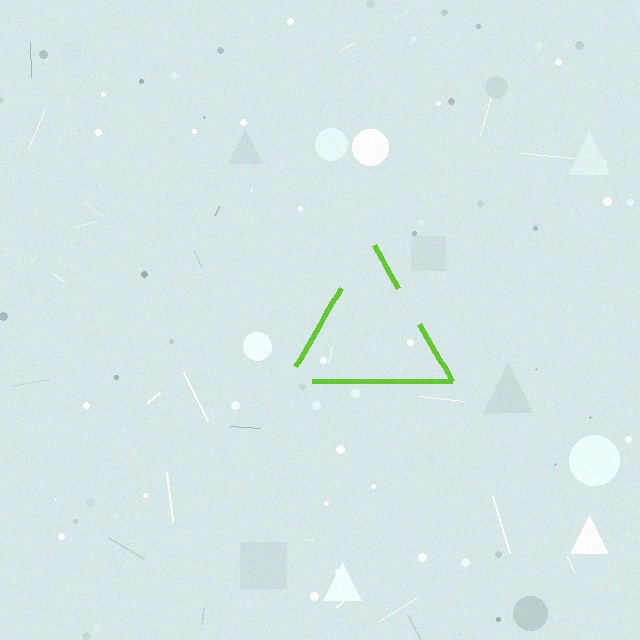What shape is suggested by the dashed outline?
The dashed outline suggests a triangle.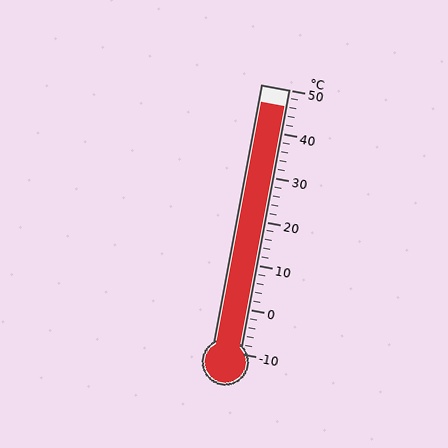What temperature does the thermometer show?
The thermometer shows approximately 46°C.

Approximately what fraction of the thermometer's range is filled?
The thermometer is filled to approximately 95% of its range.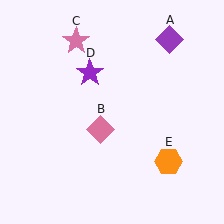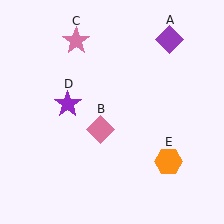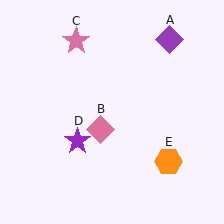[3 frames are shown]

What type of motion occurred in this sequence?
The purple star (object D) rotated counterclockwise around the center of the scene.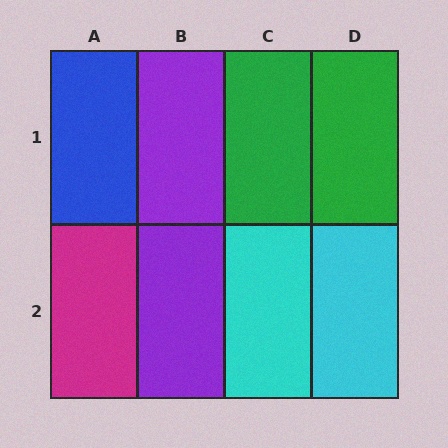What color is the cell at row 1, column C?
Green.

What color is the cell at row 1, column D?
Green.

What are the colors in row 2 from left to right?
Magenta, purple, cyan, cyan.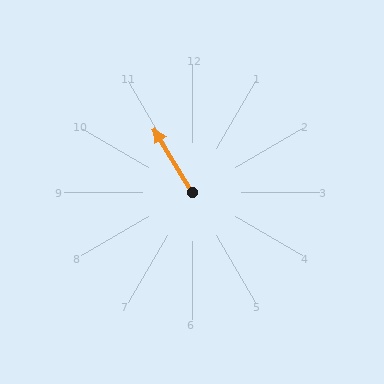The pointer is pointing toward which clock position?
Roughly 11 o'clock.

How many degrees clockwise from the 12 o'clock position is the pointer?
Approximately 329 degrees.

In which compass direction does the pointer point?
Northwest.